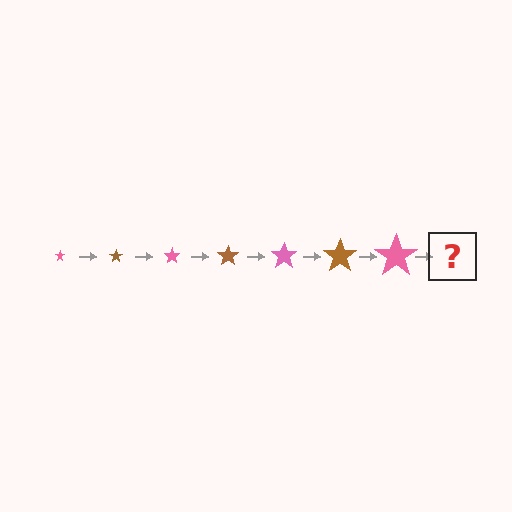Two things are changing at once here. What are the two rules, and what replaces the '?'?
The two rules are that the star grows larger each step and the color cycles through pink and brown. The '?' should be a brown star, larger than the previous one.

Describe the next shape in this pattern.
It should be a brown star, larger than the previous one.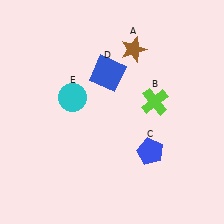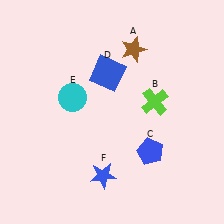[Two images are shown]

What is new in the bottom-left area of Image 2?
A blue star (F) was added in the bottom-left area of Image 2.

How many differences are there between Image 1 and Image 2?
There is 1 difference between the two images.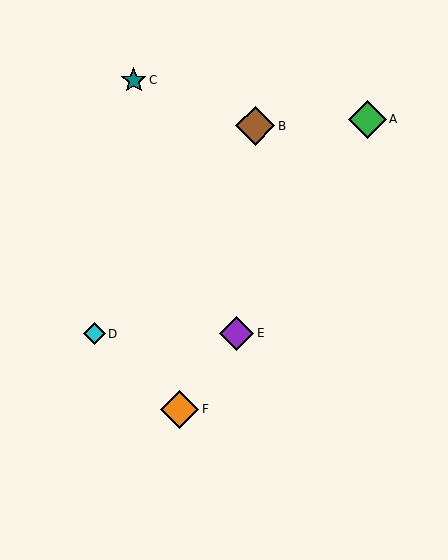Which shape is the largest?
The brown diamond (labeled B) is the largest.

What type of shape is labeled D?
Shape D is a cyan diamond.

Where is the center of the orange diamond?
The center of the orange diamond is at (180, 409).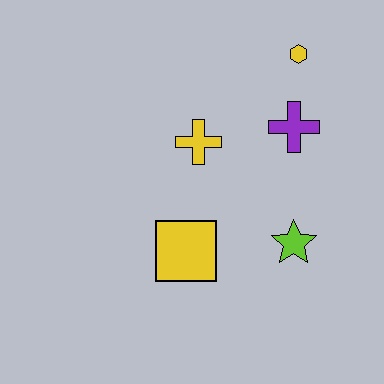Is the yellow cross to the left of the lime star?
Yes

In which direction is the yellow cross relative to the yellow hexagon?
The yellow cross is to the left of the yellow hexagon.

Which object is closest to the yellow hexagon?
The purple cross is closest to the yellow hexagon.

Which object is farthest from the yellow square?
The yellow hexagon is farthest from the yellow square.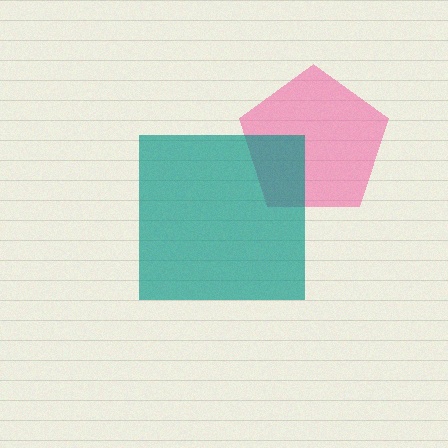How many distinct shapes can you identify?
There are 2 distinct shapes: a pink pentagon, a teal square.